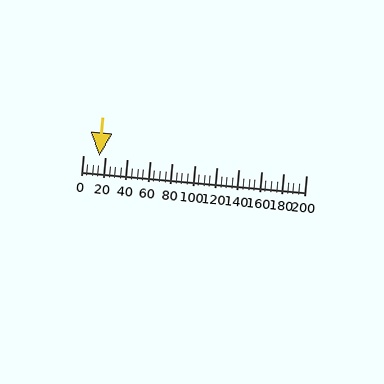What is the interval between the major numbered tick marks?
The major tick marks are spaced 20 units apart.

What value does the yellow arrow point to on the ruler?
The yellow arrow points to approximately 15.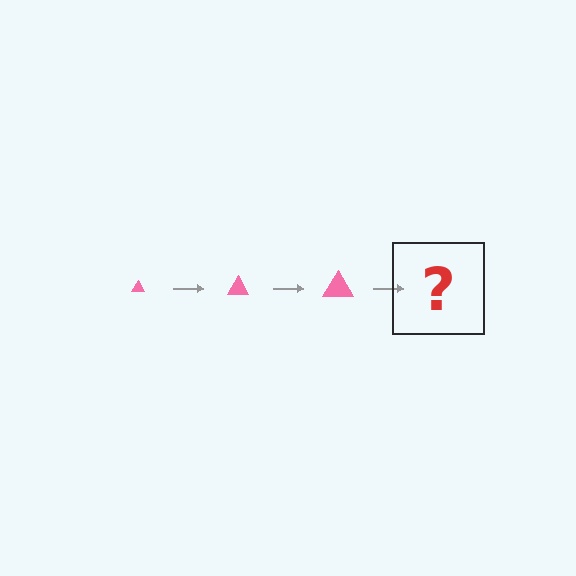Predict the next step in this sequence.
The next step is a pink triangle, larger than the previous one.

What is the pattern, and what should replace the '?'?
The pattern is that the triangle gets progressively larger each step. The '?' should be a pink triangle, larger than the previous one.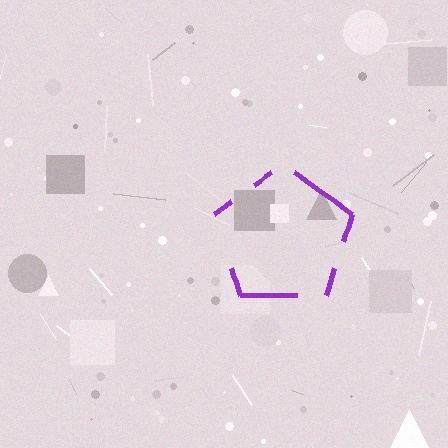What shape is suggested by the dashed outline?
The dashed outline suggests a pentagon.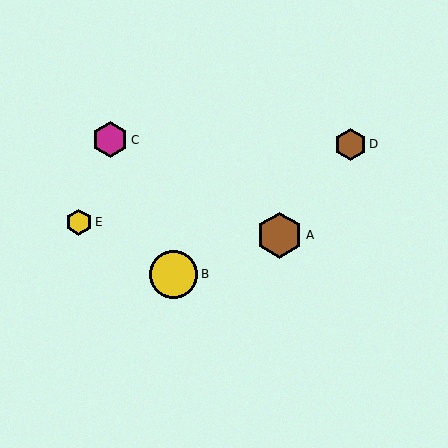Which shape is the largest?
The yellow circle (labeled B) is the largest.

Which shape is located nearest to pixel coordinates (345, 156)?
The brown hexagon (labeled D) at (350, 144) is nearest to that location.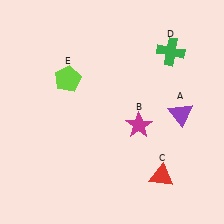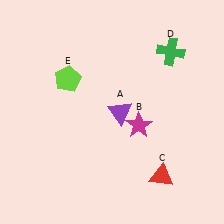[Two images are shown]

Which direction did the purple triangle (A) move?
The purple triangle (A) moved left.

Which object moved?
The purple triangle (A) moved left.